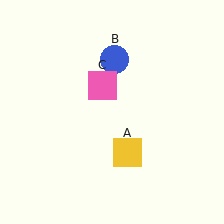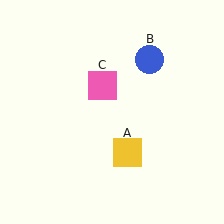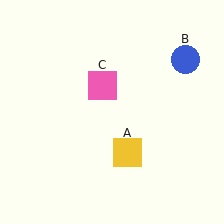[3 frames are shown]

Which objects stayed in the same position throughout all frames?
Yellow square (object A) and pink square (object C) remained stationary.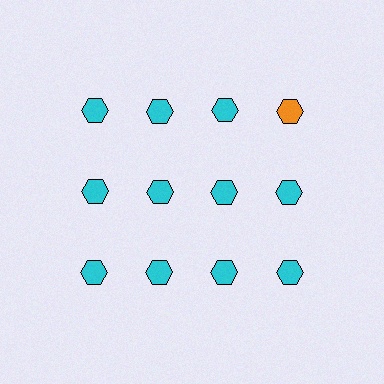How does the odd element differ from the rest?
It has a different color: orange instead of cyan.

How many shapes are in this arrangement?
There are 12 shapes arranged in a grid pattern.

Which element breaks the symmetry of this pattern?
The orange hexagon in the top row, second from right column breaks the symmetry. All other shapes are cyan hexagons.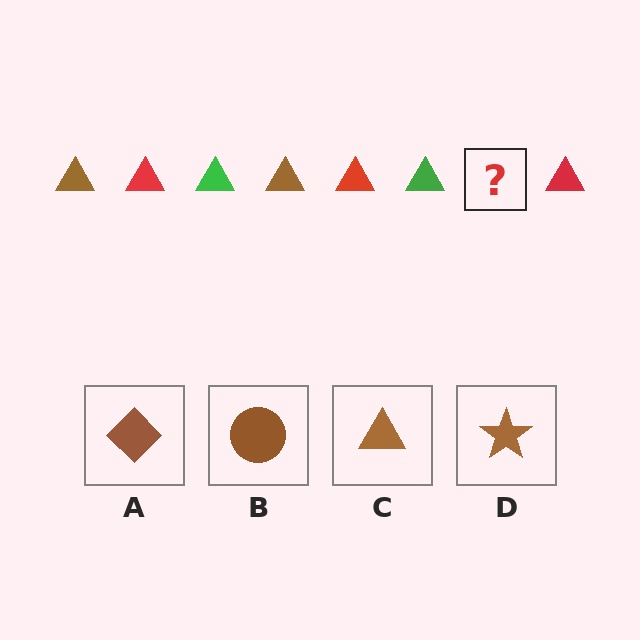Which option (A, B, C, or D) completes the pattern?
C.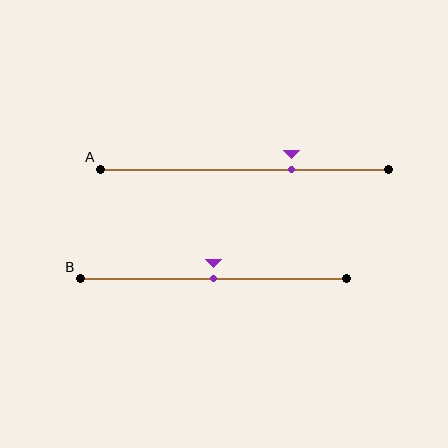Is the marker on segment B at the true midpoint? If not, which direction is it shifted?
Yes, the marker on segment B is at the true midpoint.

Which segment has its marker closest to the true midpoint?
Segment B has its marker closest to the true midpoint.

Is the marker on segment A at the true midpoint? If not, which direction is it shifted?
No, the marker on segment A is shifted to the right by about 16% of the segment length.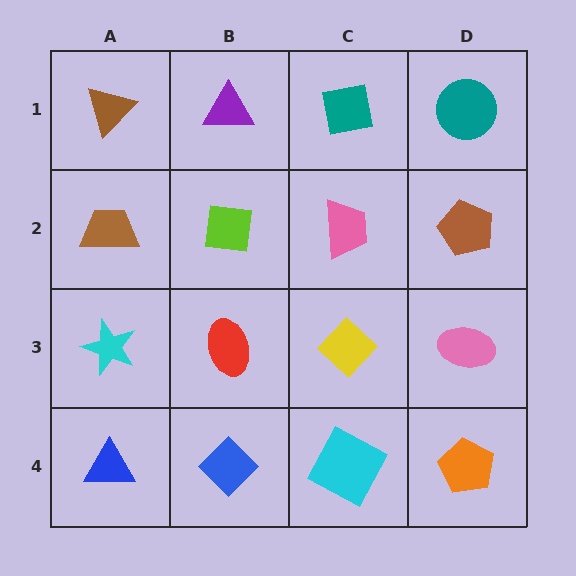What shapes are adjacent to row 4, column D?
A pink ellipse (row 3, column D), a cyan square (row 4, column C).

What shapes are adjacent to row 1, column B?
A lime square (row 2, column B), a brown triangle (row 1, column A), a teal square (row 1, column C).